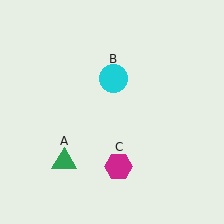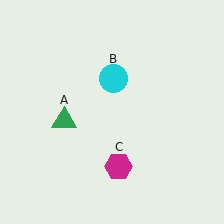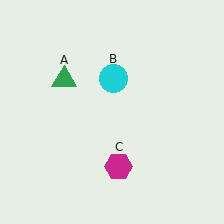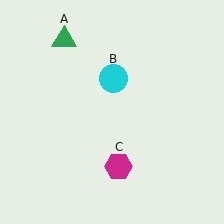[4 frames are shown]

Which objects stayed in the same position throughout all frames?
Cyan circle (object B) and magenta hexagon (object C) remained stationary.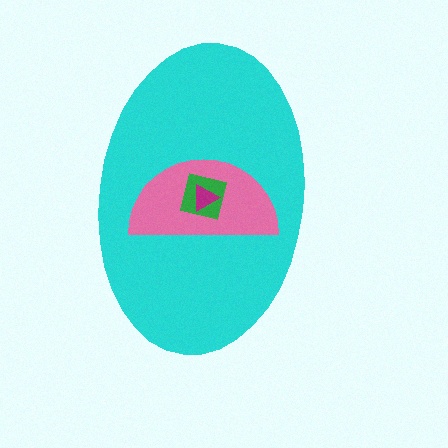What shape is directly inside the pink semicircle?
The green square.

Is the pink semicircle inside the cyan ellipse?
Yes.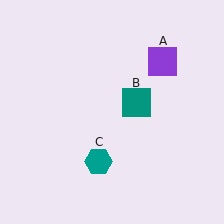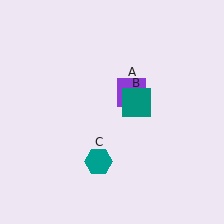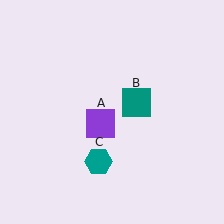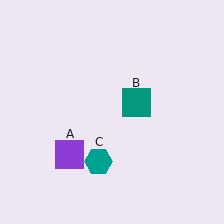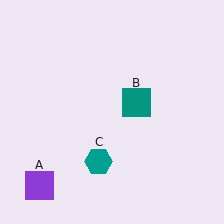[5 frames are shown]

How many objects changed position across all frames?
1 object changed position: purple square (object A).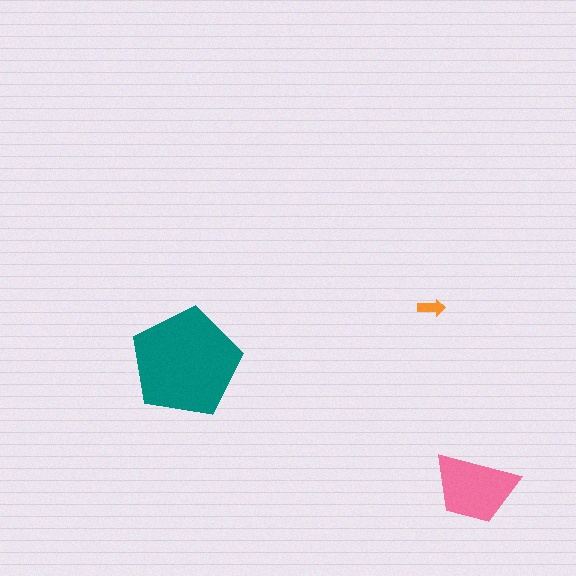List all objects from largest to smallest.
The teal pentagon, the pink trapezoid, the orange arrow.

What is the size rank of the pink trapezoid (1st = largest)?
2nd.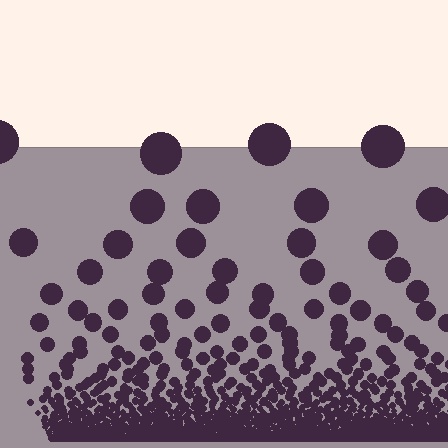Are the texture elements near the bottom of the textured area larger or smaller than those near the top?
Smaller. The gradient is inverted — elements near the bottom are smaller and denser.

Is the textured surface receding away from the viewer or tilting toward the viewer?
The surface appears to tilt toward the viewer. Texture elements get larger and sparser toward the top.